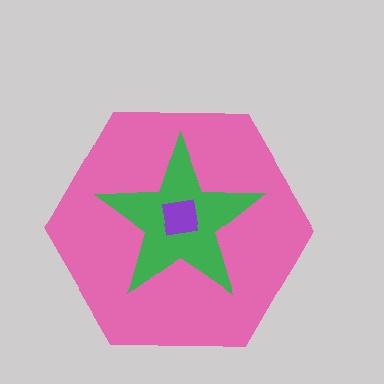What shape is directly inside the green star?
The purple square.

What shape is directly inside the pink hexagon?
The green star.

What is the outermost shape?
The pink hexagon.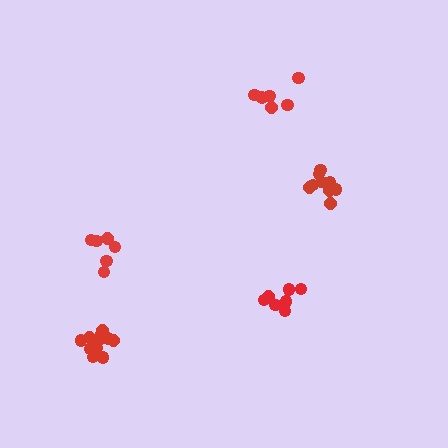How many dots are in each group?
Group 1: 7 dots, Group 2: 9 dots, Group 3: 12 dots, Group 4: 6 dots, Group 5: 6 dots (40 total).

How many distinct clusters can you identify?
There are 5 distinct clusters.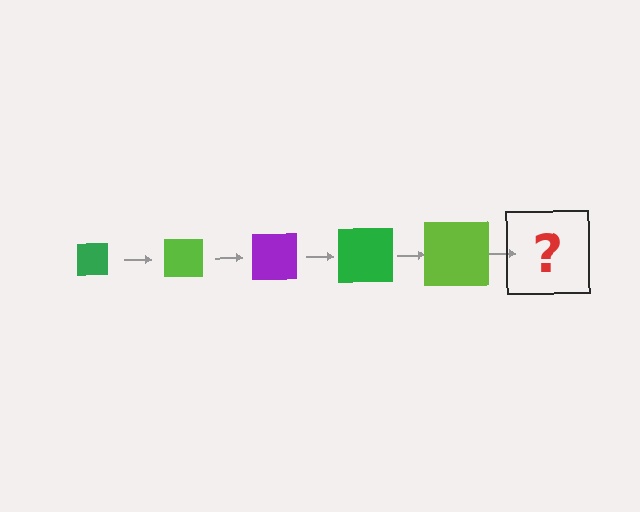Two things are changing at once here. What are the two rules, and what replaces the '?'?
The two rules are that the square grows larger each step and the color cycles through green, lime, and purple. The '?' should be a purple square, larger than the previous one.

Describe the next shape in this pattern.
It should be a purple square, larger than the previous one.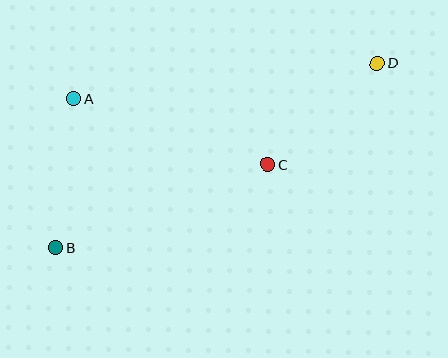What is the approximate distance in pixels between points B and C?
The distance between B and C is approximately 228 pixels.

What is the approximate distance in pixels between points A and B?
The distance between A and B is approximately 150 pixels.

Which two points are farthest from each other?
Points B and D are farthest from each other.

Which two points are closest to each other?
Points C and D are closest to each other.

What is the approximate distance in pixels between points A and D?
The distance between A and D is approximately 306 pixels.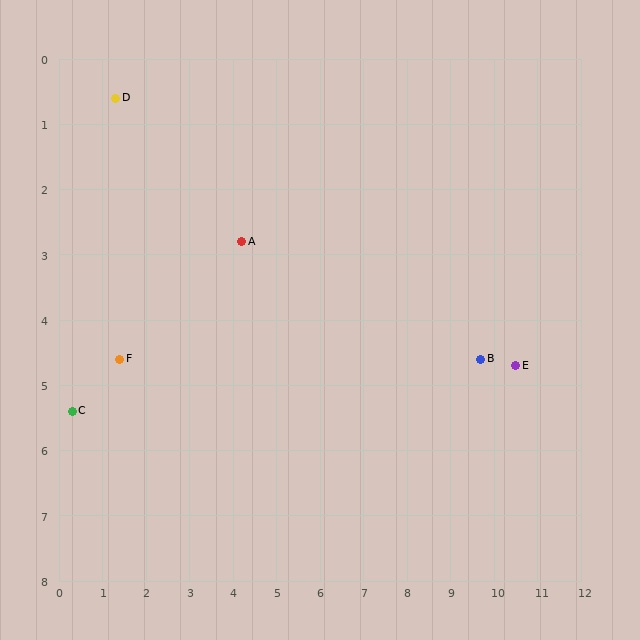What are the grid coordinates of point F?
Point F is at approximately (1.4, 4.6).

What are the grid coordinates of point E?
Point E is at approximately (10.5, 4.7).